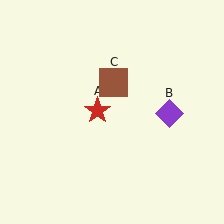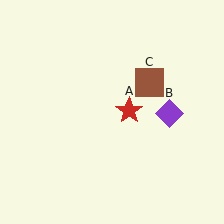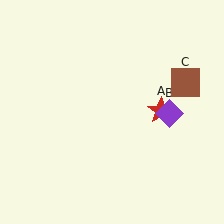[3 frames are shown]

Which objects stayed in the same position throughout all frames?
Purple diamond (object B) remained stationary.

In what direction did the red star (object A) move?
The red star (object A) moved right.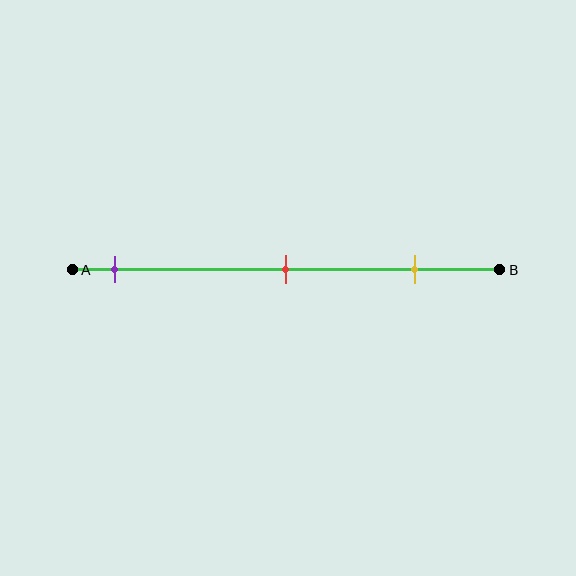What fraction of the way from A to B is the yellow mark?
The yellow mark is approximately 80% (0.8) of the way from A to B.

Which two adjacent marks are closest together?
The red and yellow marks are the closest adjacent pair.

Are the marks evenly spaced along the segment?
Yes, the marks are approximately evenly spaced.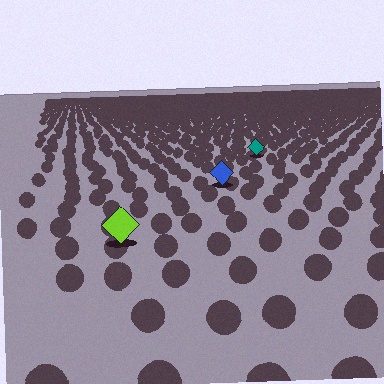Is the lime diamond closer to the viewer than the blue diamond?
Yes. The lime diamond is closer — you can tell from the texture gradient: the ground texture is coarser near it.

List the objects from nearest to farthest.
From nearest to farthest: the lime diamond, the blue diamond, the teal diamond.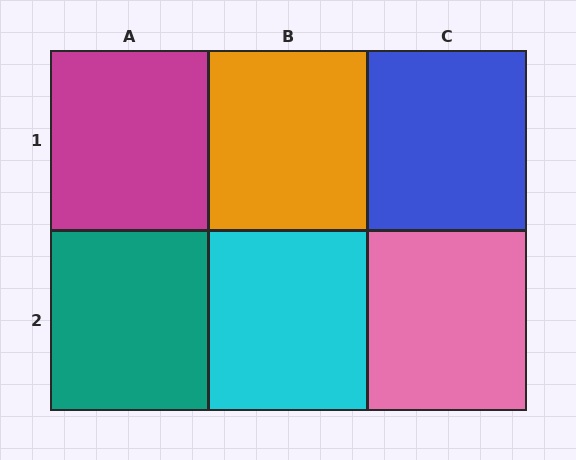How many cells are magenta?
1 cell is magenta.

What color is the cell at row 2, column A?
Teal.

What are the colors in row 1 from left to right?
Magenta, orange, blue.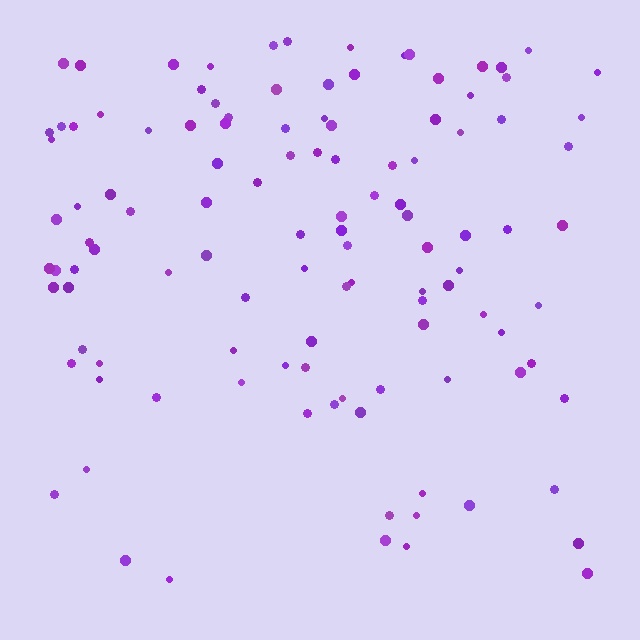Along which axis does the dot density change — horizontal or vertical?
Vertical.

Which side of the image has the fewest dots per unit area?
The bottom.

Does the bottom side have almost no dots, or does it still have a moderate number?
Still a moderate number, just noticeably fewer than the top.